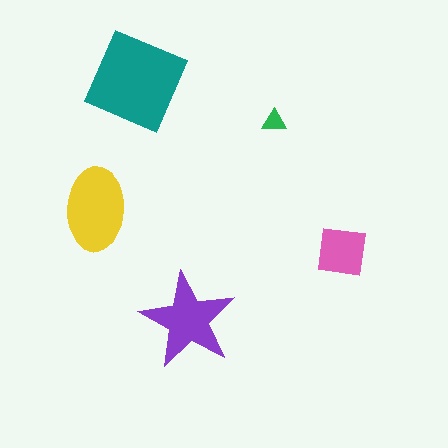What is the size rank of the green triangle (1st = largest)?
5th.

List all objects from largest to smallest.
The teal square, the yellow ellipse, the purple star, the pink square, the green triangle.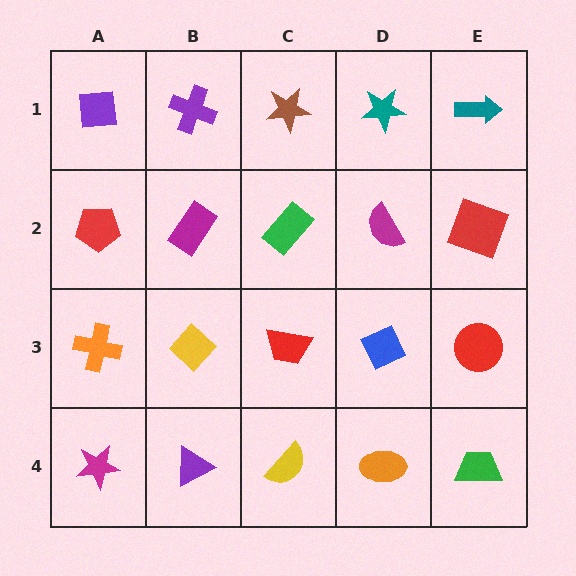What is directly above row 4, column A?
An orange cross.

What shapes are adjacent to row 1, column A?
A red pentagon (row 2, column A), a purple cross (row 1, column B).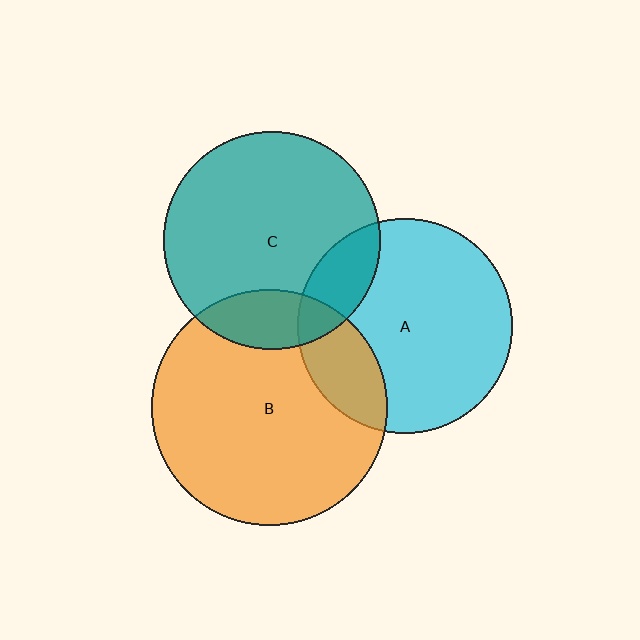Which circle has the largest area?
Circle B (orange).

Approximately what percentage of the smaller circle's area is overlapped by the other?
Approximately 15%.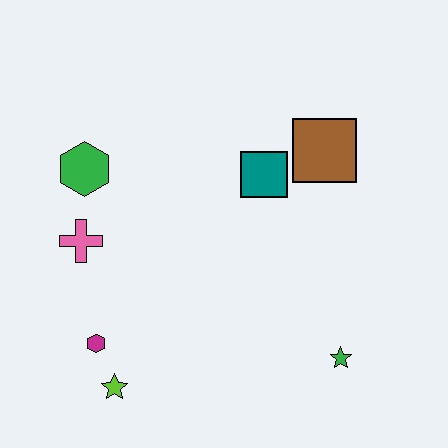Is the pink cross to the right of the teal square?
No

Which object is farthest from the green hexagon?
The green star is farthest from the green hexagon.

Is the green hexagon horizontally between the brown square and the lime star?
No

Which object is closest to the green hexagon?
The pink cross is closest to the green hexagon.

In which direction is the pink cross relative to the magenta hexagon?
The pink cross is above the magenta hexagon.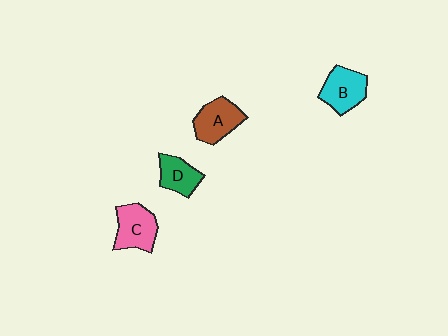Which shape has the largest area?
Shape C (pink).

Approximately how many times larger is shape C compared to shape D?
Approximately 1.3 times.